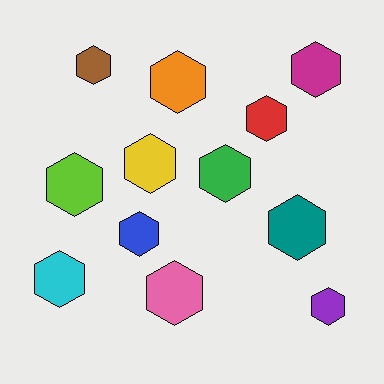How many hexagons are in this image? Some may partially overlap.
There are 12 hexagons.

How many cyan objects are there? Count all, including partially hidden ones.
There is 1 cyan object.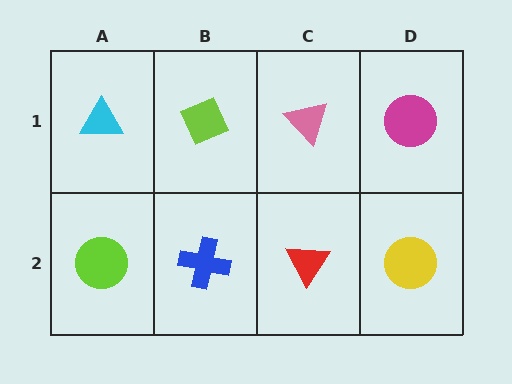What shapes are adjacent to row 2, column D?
A magenta circle (row 1, column D), a red triangle (row 2, column C).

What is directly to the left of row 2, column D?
A red triangle.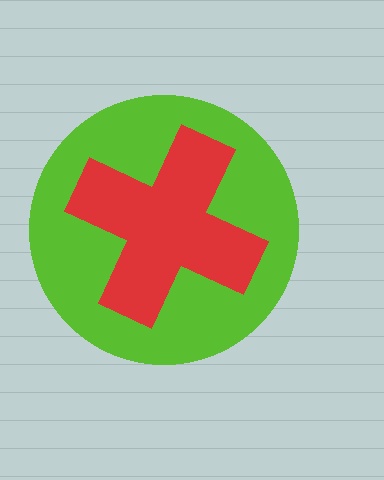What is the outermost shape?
The lime circle.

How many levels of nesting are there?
2.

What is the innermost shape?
The red cross.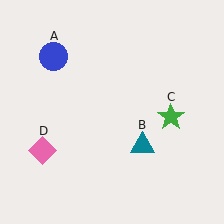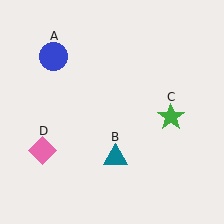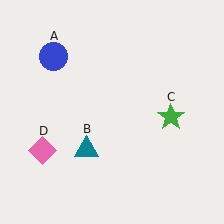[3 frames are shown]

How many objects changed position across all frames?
1 object changed position: teal triangle (object B).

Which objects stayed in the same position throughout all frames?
Blue circle (object A) and green star (object C) and pink diamond (object D) remained stationary.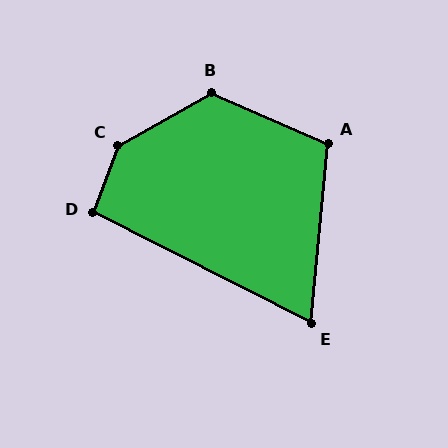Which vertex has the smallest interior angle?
E, at approximately 69 degrees.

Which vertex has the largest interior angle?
C, at approximately 140 degrees.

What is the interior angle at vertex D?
Approximately 96 degrees (obtuse).